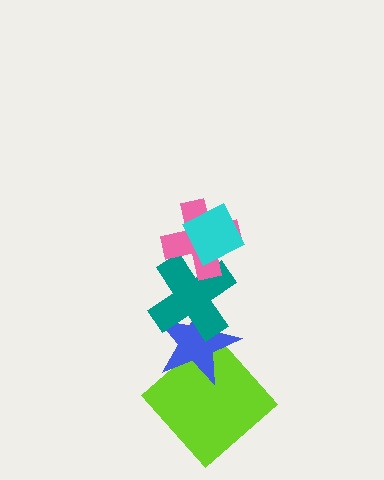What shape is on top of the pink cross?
The cyan diamond is on top of the pink cross.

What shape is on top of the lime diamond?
The blue star is on top of the lime diamond.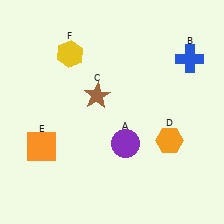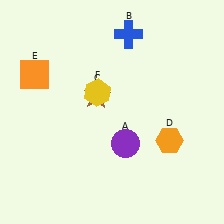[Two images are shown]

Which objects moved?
The objects that moved are: the blue cross (B), the orange square (E), the yellow hexagon (F).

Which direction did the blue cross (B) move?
The blue cross (B) moved left.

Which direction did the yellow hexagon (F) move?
The yellow hexagon (F) moved down.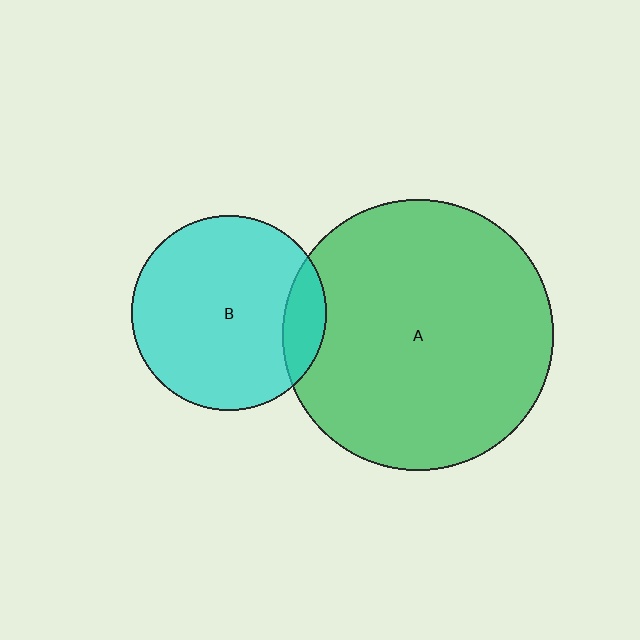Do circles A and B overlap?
Yes.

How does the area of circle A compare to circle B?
Approximately 1.9 times.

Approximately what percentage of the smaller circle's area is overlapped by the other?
Approximately 15%.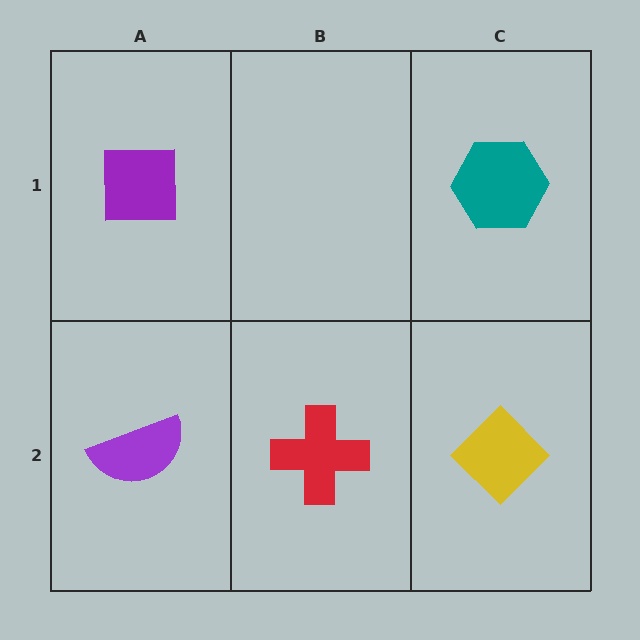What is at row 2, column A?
A purple semicircle.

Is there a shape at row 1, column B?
No, that cell is empty.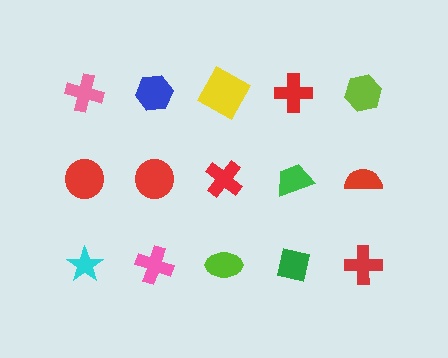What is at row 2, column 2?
A red circle.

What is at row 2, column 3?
A red cross.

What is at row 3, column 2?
A pink cross.